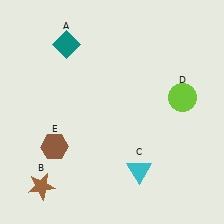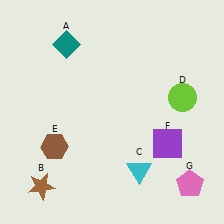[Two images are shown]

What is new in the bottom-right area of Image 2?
A purple square (F) was added in the bottom-right area of Image 2.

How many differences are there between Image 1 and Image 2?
There are 2 differences between the two images.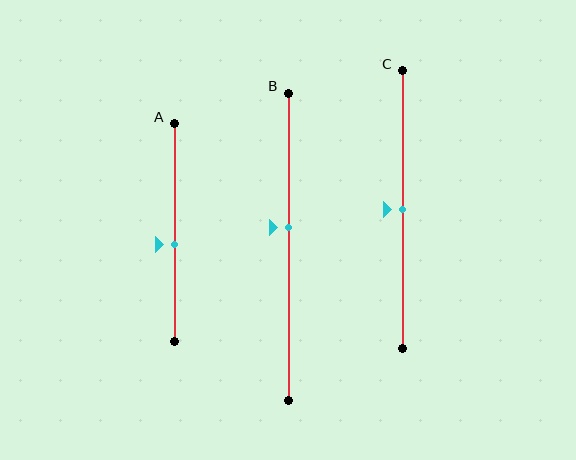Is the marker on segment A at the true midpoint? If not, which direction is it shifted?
No, the marker on segment A is shifted downward by about 5% of the segment length.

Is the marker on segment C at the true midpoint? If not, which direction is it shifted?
Yes, the marker on segment C is at the true midpoint.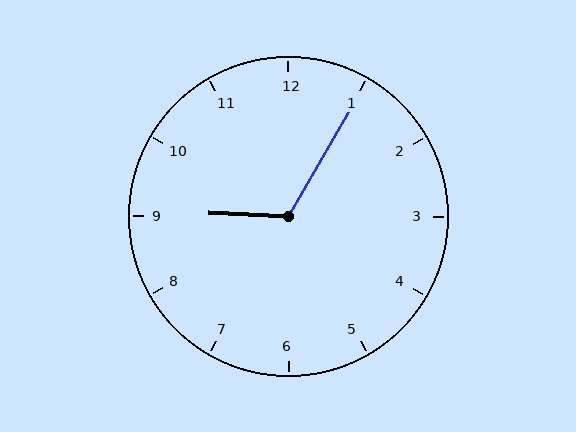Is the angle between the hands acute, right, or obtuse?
It is obtuse.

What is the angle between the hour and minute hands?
Approximately 118 degrees.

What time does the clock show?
9:05.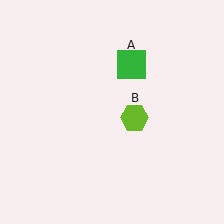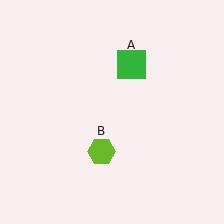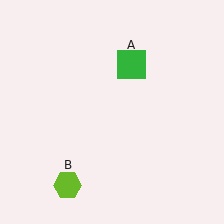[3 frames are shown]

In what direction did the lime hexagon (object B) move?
The lime hexagon (object B) moved down and to the left.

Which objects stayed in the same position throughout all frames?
Green square (object A) remained stationary.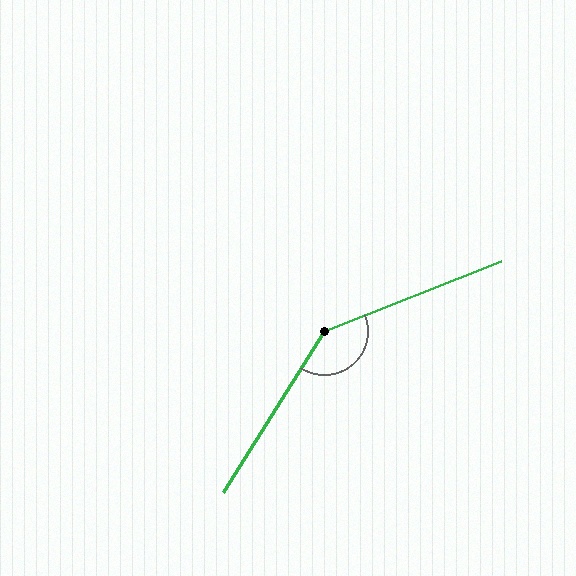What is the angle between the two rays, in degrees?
Approximately 144 degrees.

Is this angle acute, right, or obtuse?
It is obtuse.